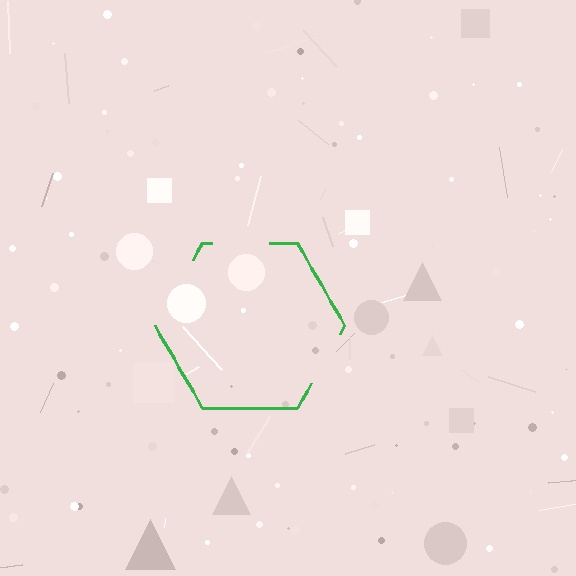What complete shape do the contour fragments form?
The contour fragments form a hexagon.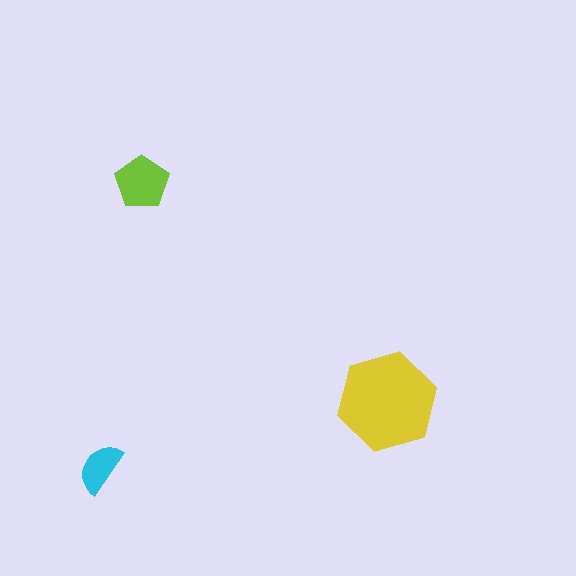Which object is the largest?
The yellow hexagon.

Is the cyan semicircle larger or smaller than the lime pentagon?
Smaller.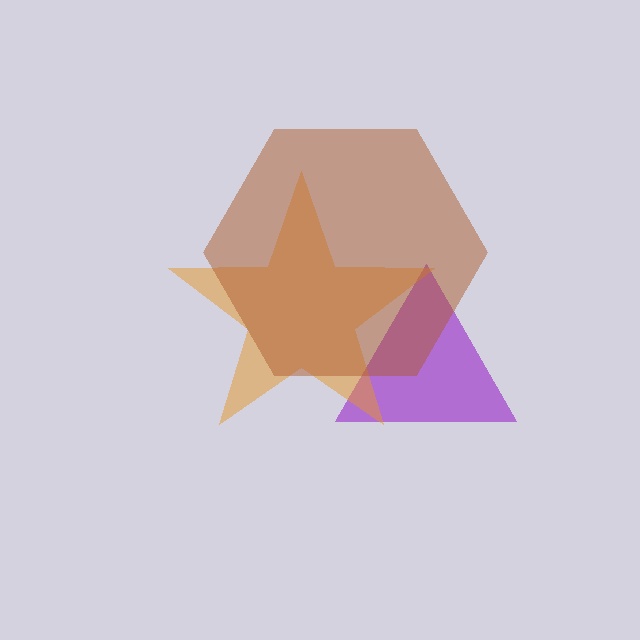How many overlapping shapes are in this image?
There are 3 overlapping shapes in the image.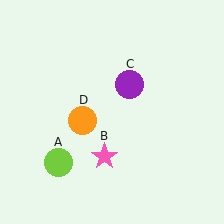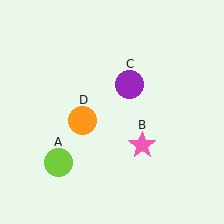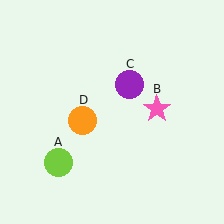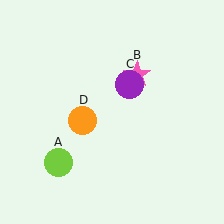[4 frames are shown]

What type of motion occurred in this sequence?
The pink star (object B) rotated counterclockwise around the center of the scene.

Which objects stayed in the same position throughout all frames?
Lime circle (object A) and purple circle (object C) and orange circle (object D) remained stationary.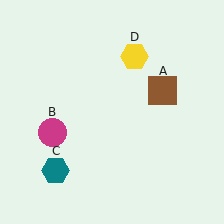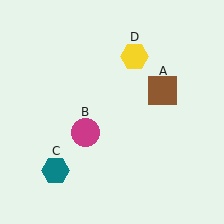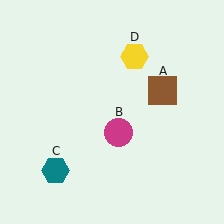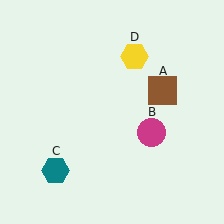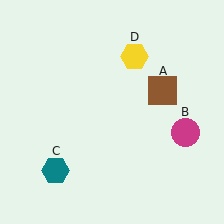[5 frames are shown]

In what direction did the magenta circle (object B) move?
The magenta circle (object B) moved right.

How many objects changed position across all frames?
1 object changed position: magenta circle (object B).